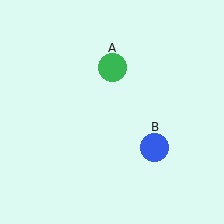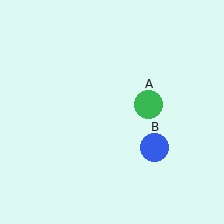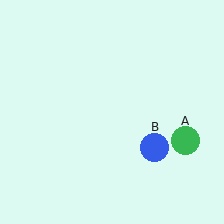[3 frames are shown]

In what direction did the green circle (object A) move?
The green circle (object A) moved down and to the right.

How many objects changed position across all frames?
1 object changed position: green circle (object A).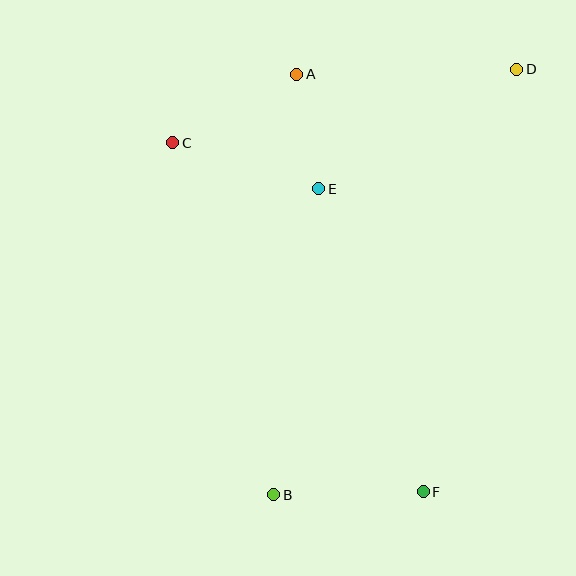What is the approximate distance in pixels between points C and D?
The distance between C and D is approximately 352 pixels.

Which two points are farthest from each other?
Points B and D are farthest from each other.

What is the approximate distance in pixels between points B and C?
The distance between B and C is approximately 366 pixels.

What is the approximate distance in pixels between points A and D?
The distance between A and D is approximately 220 pixels.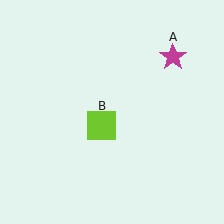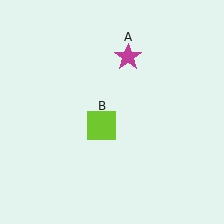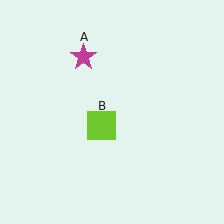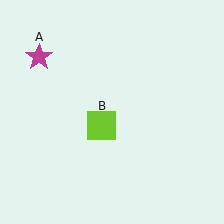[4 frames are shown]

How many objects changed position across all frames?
1 object changed position: magenta star (object A).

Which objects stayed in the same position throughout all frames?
Lime square (object B) remained stationary.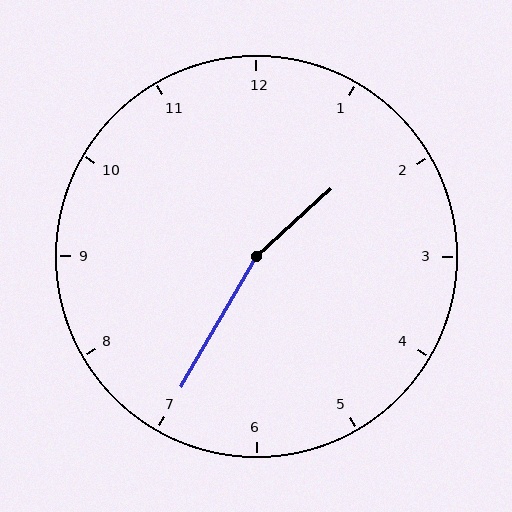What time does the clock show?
1:35.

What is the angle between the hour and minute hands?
Approximately 162 degrees.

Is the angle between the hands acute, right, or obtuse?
It is obtuse.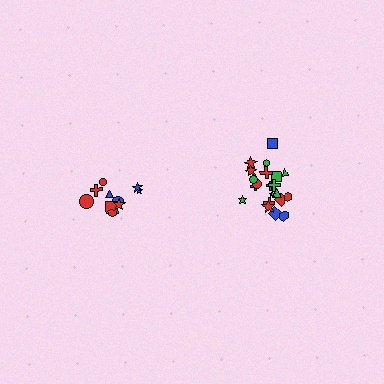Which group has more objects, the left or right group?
The right group.